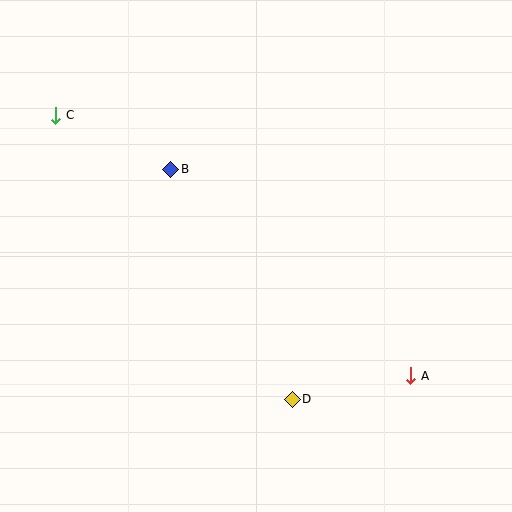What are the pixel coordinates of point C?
Point C is at (56, 115).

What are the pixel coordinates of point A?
Point A is at (411, 376).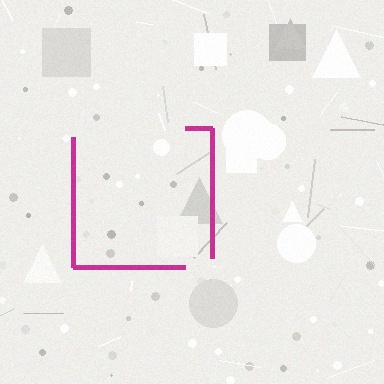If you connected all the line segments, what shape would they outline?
They would outline a square.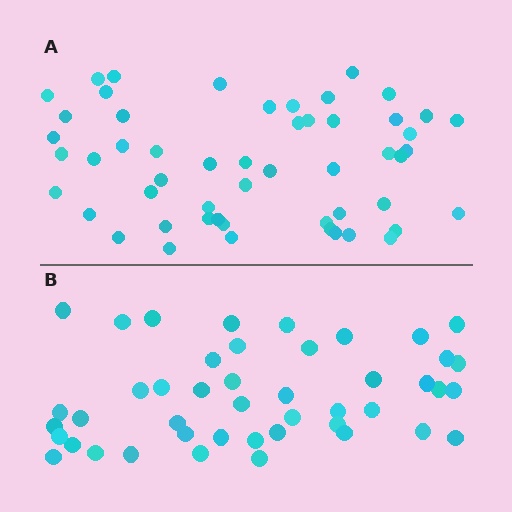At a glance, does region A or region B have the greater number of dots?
Region A (the top region) has more dots.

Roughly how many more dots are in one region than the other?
Region A has roughly 8 or so more dots than region B.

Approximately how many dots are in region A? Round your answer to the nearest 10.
About 50 dots. (The exact count is 53, which rounds to 50.)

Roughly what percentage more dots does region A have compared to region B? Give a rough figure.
About 20% more.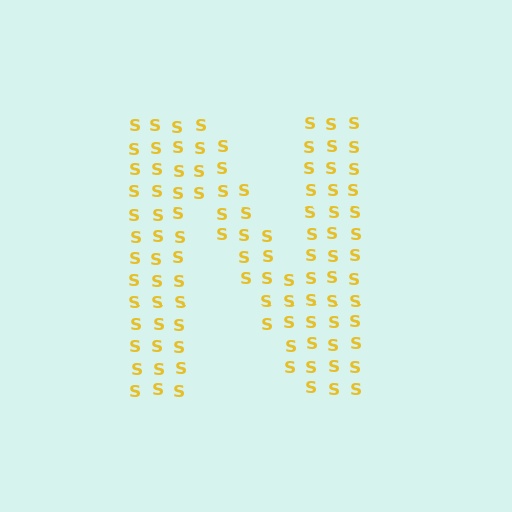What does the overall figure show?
The overall figure shows the letter N.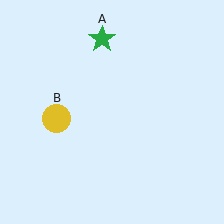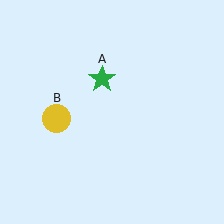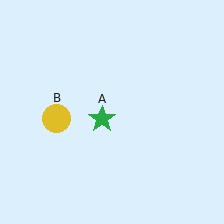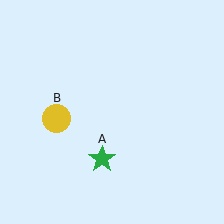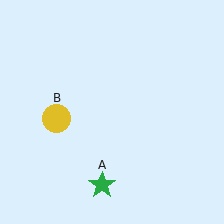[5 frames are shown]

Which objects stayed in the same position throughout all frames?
Yellow circle (object B) remained stationary.